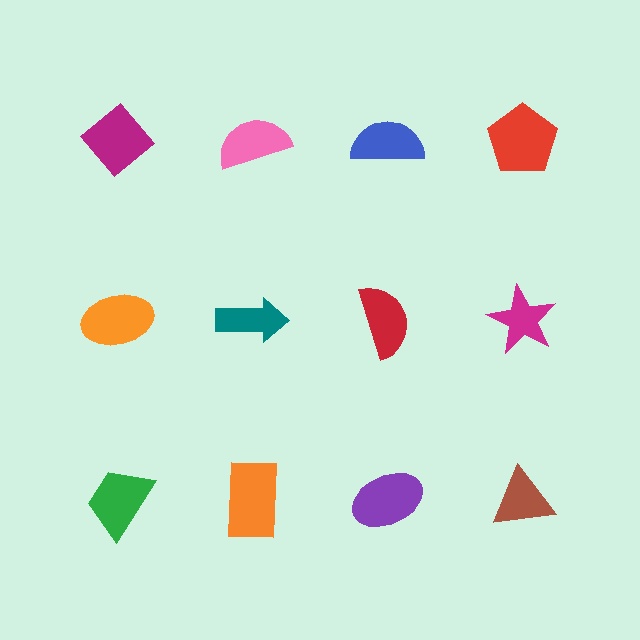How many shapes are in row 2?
4 shapes.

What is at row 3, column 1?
A green trapezoid.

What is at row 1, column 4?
A red pentagon.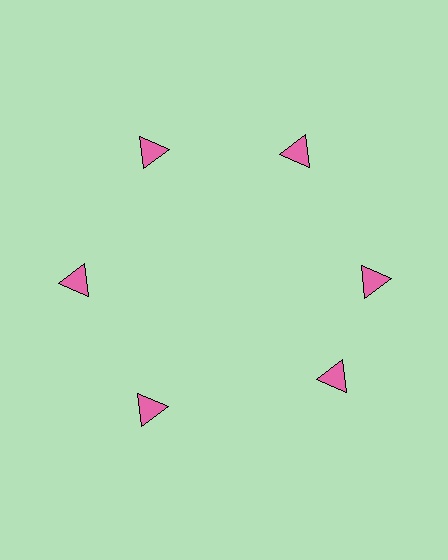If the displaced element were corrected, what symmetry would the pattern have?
It would have 6-fold rotational symmetry — the pattern would map onto itself every 60 degrees.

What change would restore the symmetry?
The symmetry would be restored by rotating it back into even spacing with its neighbors so that all 6 triangles sit at equal angles and equal distance from the center.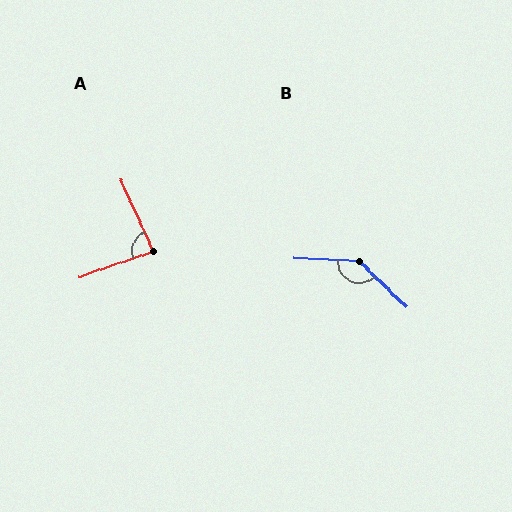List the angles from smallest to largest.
A (85°), B (139°).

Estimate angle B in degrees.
Approximately 139 degrees.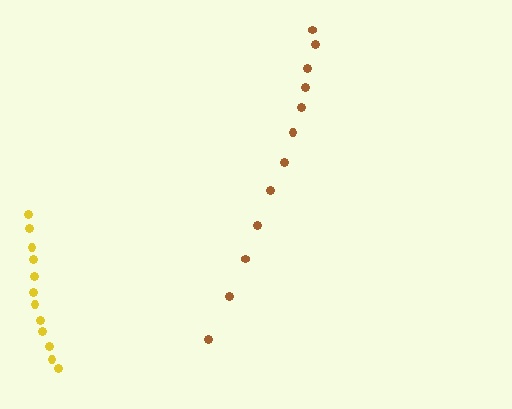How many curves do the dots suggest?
There are 2 distinct paths.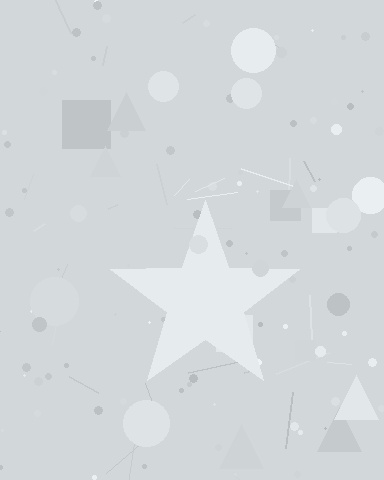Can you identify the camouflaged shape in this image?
The camouflaged shape is a star.